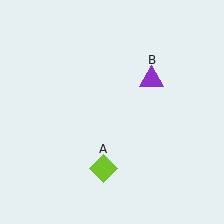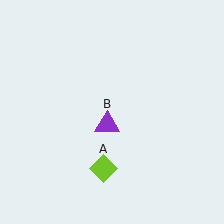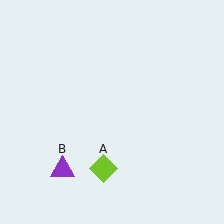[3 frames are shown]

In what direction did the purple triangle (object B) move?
The purple triangle (object B) moved down and to the left.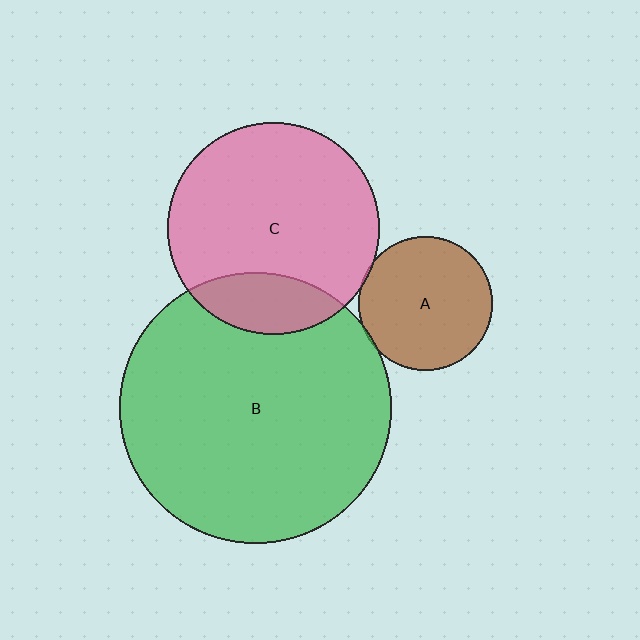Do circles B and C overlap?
Yes.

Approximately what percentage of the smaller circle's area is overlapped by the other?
Approximately 20%.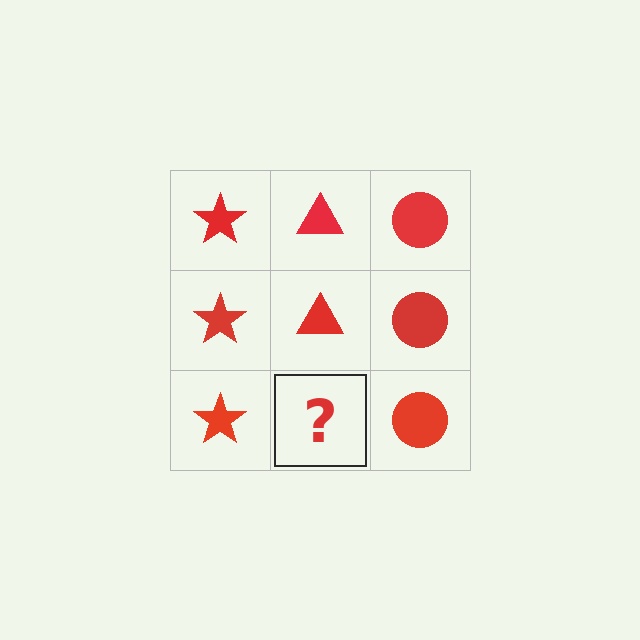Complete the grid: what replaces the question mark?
The question mark should be replaced with a red triangle.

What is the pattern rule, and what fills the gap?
The rule is that each column has a consistent shape. The gap should be filled with a red triangle.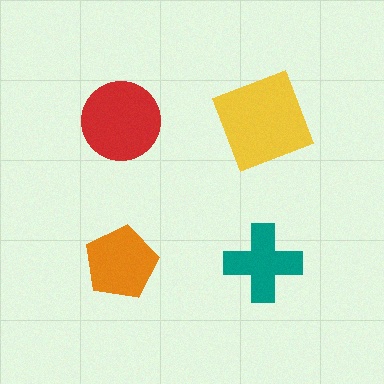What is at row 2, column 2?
A teal cross.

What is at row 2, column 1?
An orange pentagon.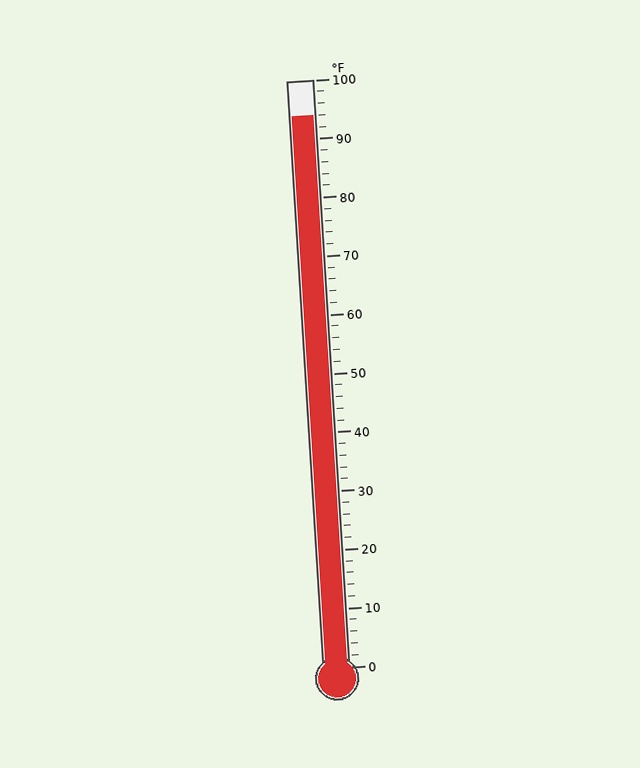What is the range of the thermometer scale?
The thermometer scale ranges from 0°F to 100°F.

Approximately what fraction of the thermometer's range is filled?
The thermometer is filled to approximately 95% of its range.